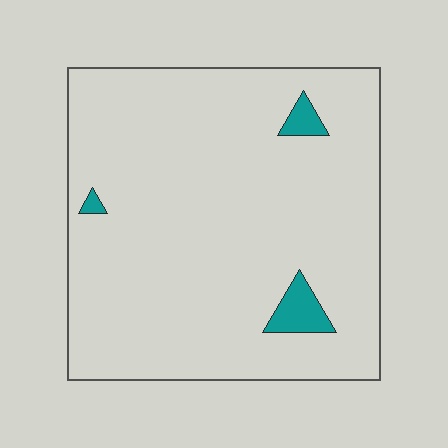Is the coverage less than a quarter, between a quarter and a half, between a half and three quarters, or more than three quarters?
Less than a quarter.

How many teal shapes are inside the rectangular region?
3.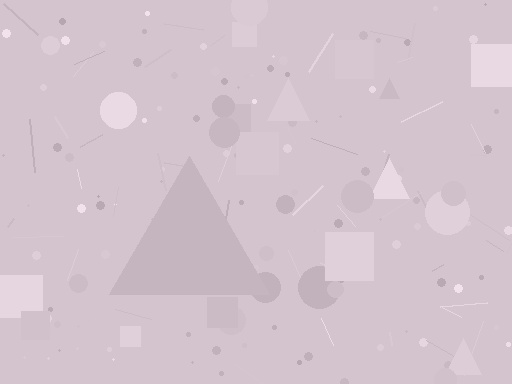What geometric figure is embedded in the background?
A triangle is embedded in the background.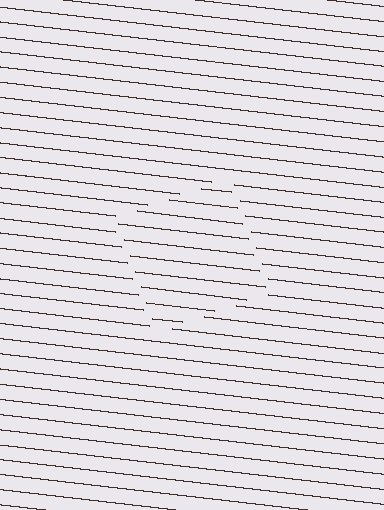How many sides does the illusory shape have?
4 sides — the line-ends trace a square.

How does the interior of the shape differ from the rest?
The interior of the shape contains the same grating, shifted by half a period — the contour is defined by the phase discontinuity where line-ends from the inner and outer gratings abut.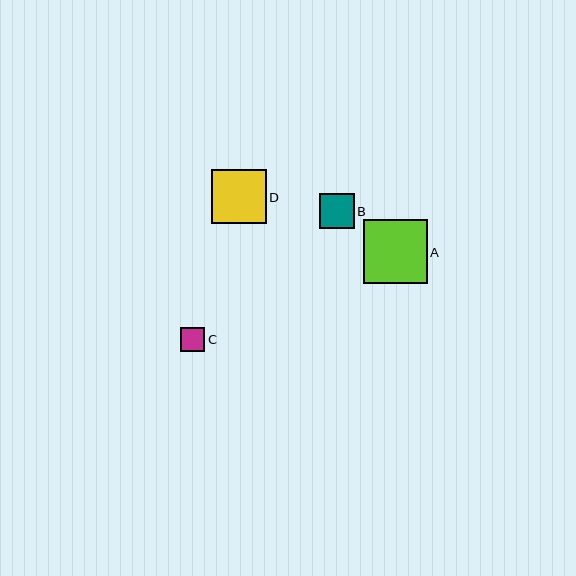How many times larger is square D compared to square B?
Square D is approximately 1.6 times the size of square B.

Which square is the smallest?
Square C is the smallest with a size of approximately 24 pixels.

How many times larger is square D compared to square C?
Square D is approximately 2.3 times the size of square C.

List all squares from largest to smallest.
From largest to smallest: A, D, B, C.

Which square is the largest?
Square A is the largest with a size of approximately 64 pixels.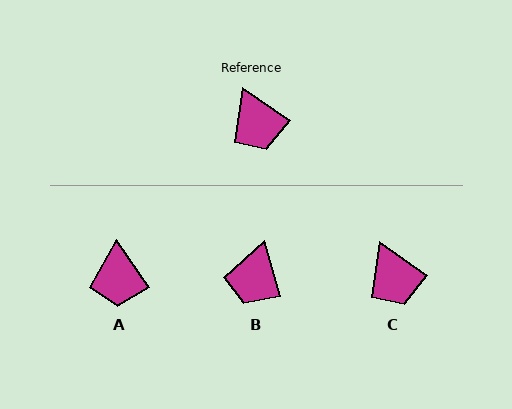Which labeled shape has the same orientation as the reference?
C.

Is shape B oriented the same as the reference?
No, it is off by about 40 degrees.